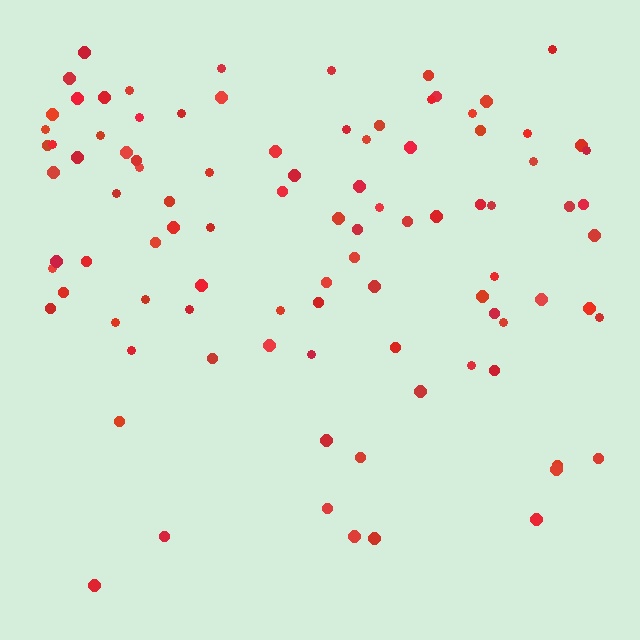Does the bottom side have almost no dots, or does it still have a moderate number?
Still a moderate number, just noticeably fewer than the top.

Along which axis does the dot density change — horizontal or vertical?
Vertical.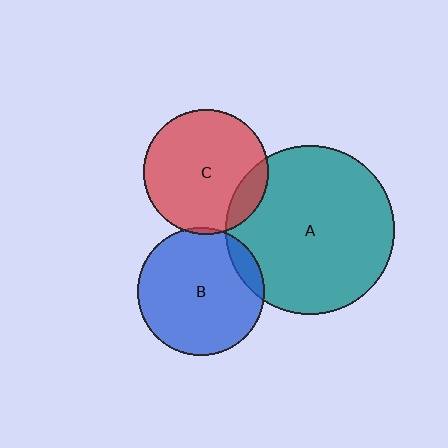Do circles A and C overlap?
Yes.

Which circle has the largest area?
Circle A (teal).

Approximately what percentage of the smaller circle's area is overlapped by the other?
Approximately 15%.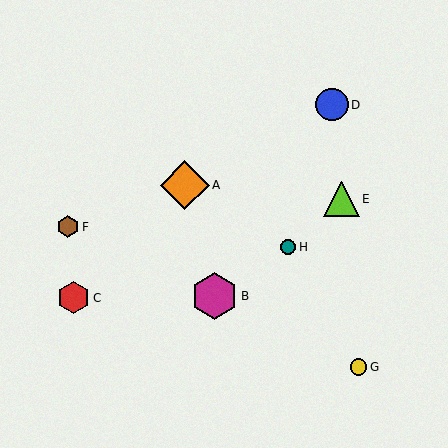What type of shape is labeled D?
Shape D is a blue circle.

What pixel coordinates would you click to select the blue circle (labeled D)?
Click at (332, 105) to select the blue circle D.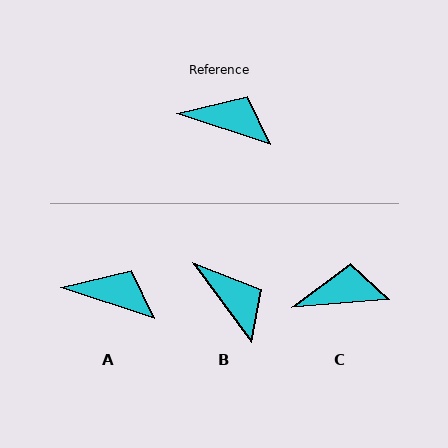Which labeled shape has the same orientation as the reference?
A.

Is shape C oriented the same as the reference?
No, it is off by about 23 degrees.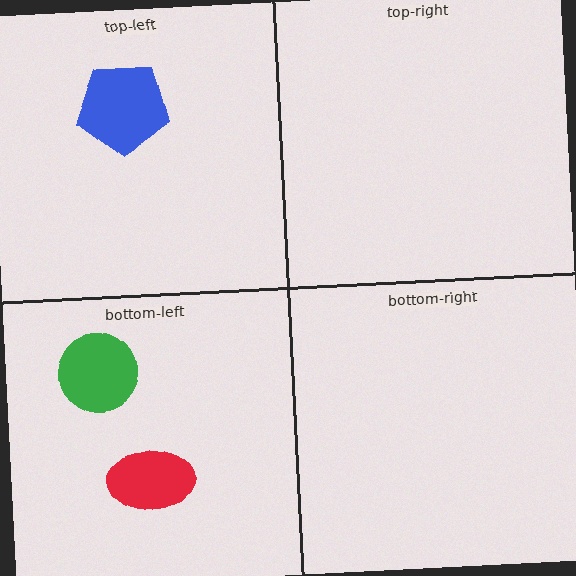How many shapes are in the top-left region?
1.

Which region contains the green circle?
The bottom-left region.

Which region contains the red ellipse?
The bottom-left region.